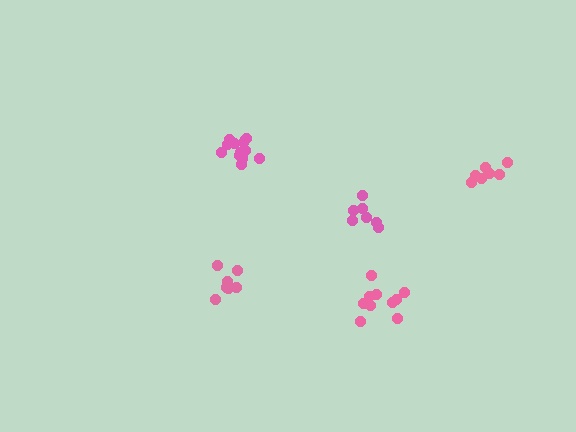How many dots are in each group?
Group 1: 7 dots, Group 2: 7 dots, Group 3: 10 dots, Group 4: 13 dots, Group 5: 7 dots (44 total).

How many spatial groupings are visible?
There are 5 spatial groupings.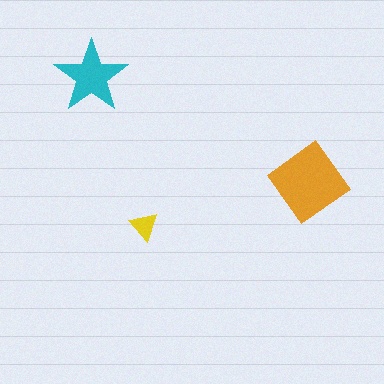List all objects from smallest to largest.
The yellow triangle, the cyan star, the orange diamond.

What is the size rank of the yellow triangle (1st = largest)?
3rd.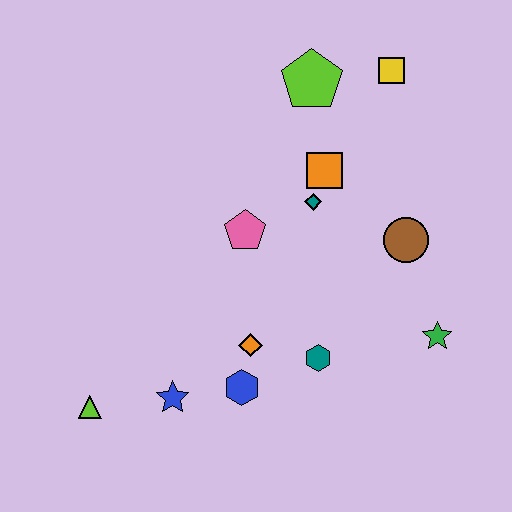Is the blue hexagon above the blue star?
Yes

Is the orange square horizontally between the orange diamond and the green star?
Yes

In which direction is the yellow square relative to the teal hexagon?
The yellow square is above the teal hexagon.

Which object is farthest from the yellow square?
The lime triangle is farthest from the yellow square.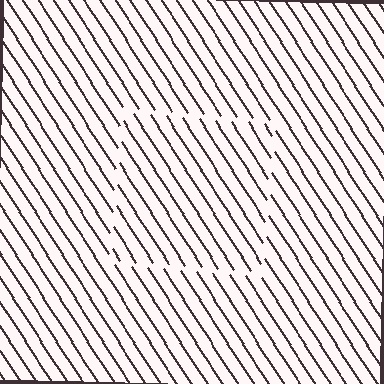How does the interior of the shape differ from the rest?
The interior of the shape contains the same grating, shifted by half a period — the contour is defined by the phase discontinuity where line-ends from the inner and outer gratings abut.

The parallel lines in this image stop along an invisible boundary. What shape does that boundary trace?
An illusory square. The interior of the shape contains the same grating, shifted by half a period — the contour is defined by the phase discontinuity where line-ends from the inner and outer gratings abut.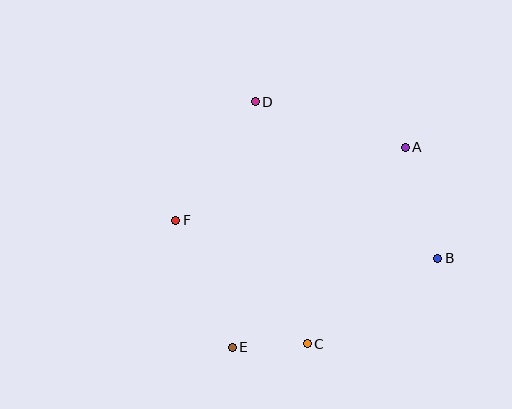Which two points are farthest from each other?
Points B and F are farthest from each other.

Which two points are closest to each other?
Points C and E are closest to each other.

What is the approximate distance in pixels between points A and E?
The distance between A and E is approximately 265 pixels.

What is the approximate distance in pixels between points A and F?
The distance between A and F is approximately 241 pixels.